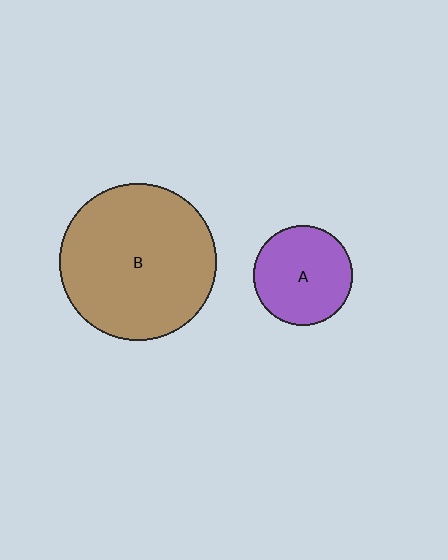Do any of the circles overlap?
No, none of the circles overlap.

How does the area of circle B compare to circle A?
Approximately 2.5 times.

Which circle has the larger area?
Circle B (brown).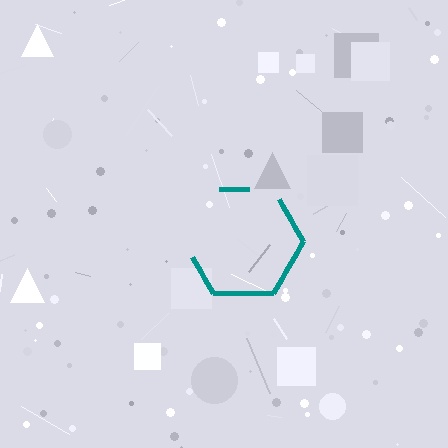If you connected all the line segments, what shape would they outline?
They would outline a hexagon.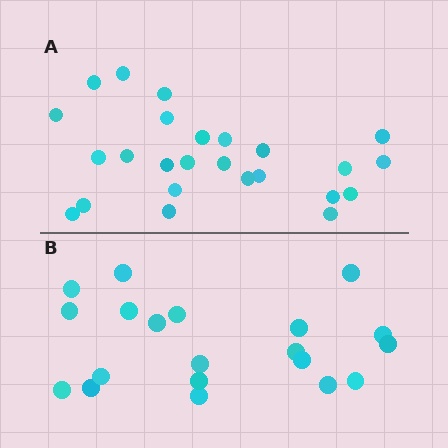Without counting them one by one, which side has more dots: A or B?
Region A (the top region) has more dots.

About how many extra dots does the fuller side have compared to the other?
Region A has about 5 more dots than region B.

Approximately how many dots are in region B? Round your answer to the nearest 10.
About 20 dots.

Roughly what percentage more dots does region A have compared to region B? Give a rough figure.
About 25% more.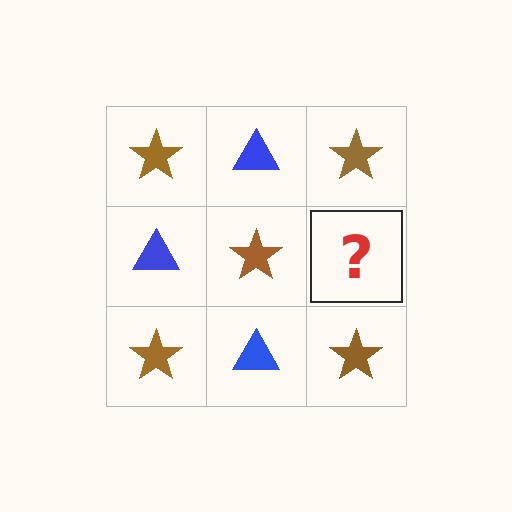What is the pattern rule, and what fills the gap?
The rule is that it alternates brown star and blue triangle in a checkerboard pattern. The gap should be filled with a blue triangle.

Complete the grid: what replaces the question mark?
The question mark should be replaced with a blue triangle.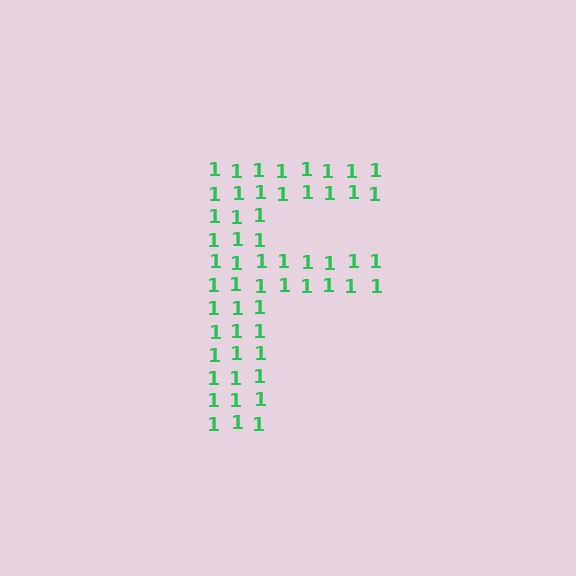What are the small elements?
The small elements are digit 1's.